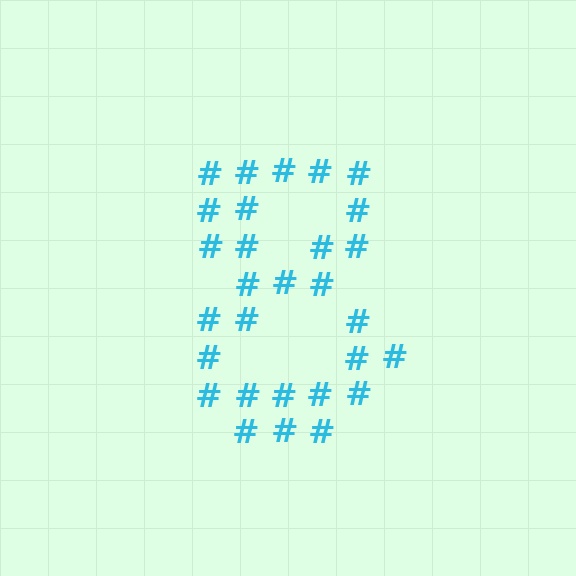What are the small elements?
The small elements are hash symbols.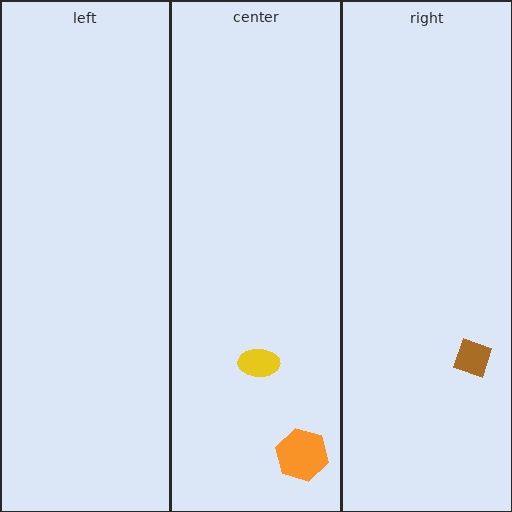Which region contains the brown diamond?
The right region.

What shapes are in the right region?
The brown diamond.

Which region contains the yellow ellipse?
The center region.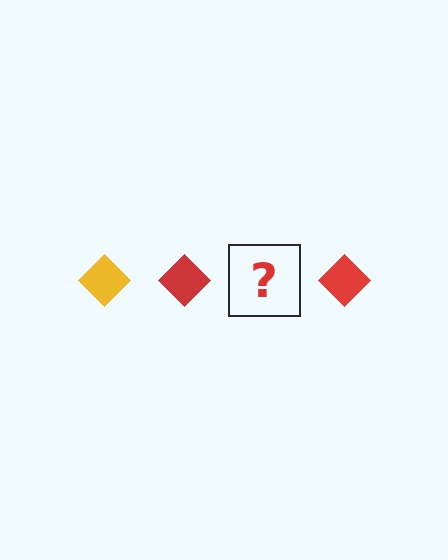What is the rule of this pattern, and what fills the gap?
The rule is that the pattern cycles through yellow, red diamonds. The gap should be filled with a yellow diamond.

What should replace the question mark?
The question mark should be replaced with a yellow diamond.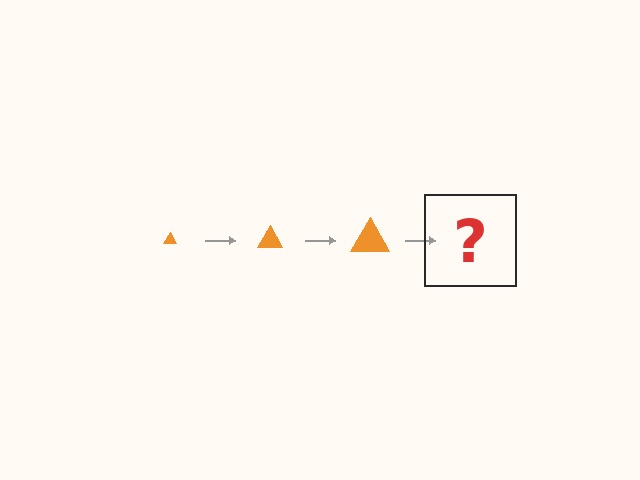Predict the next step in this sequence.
The next step is an orange triangle, larger than the previous one.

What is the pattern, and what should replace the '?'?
The pattern is that the triangle gets progressively larger each step. The '?' should be an orange triangle, larger than the previous one.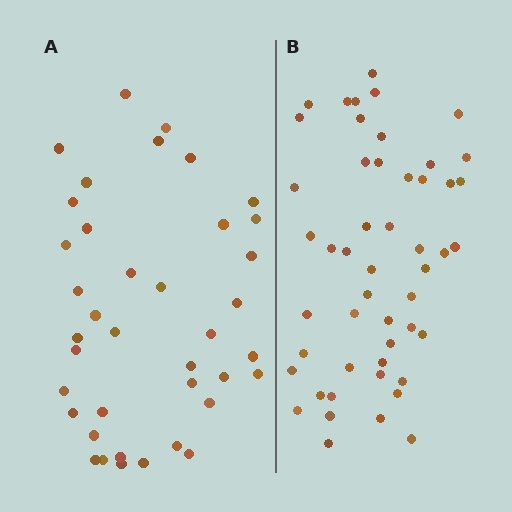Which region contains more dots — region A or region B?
Region B (the right region) has more dots.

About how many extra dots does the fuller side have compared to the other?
Region B has roughly 12 or so more dots than region A.